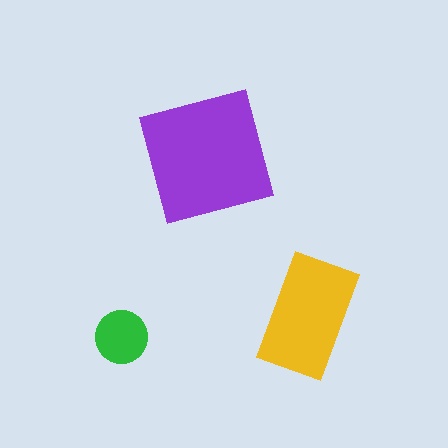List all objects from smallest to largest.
The green circle, the yellow rectangle, the purple square.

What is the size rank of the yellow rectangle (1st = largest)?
2nd.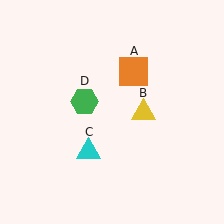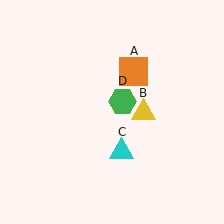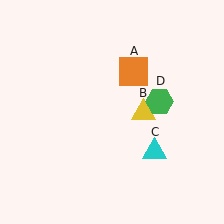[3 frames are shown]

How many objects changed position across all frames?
2 objects changed position: cyan triangle (object C), green hexagon (object D).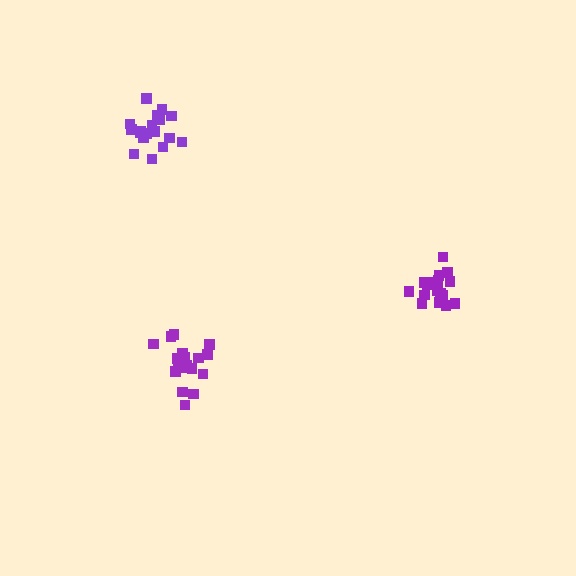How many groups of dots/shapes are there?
There are 3 groups.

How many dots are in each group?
Group 1: 18 dots, Group 2: 18 dots, Group 3: 18 dots (54 total).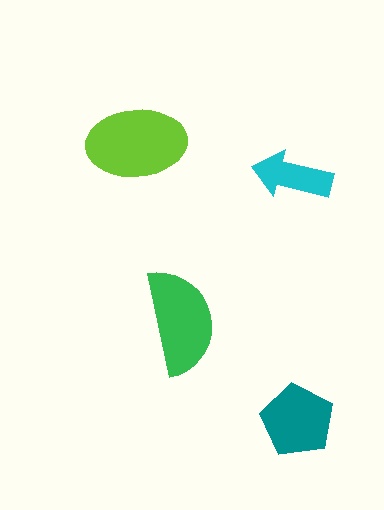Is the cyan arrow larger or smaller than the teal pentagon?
Smaller.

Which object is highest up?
The lime ellipse is topmost.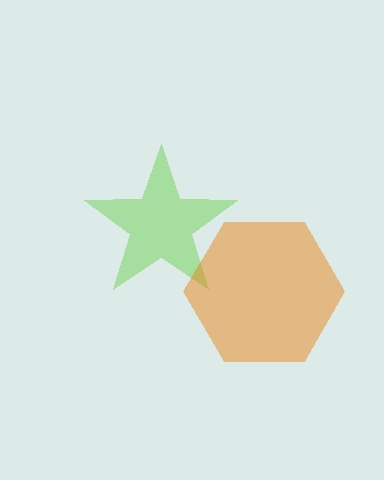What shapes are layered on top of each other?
The layered shapes are: a lime star, an orange hexagon.